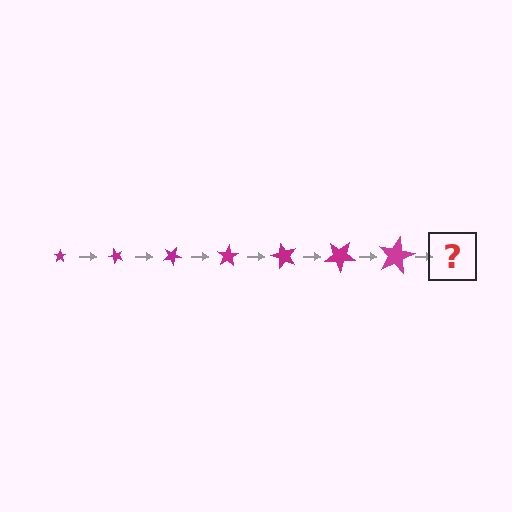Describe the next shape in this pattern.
It should be a star, larger than the previous one and rotated 350 degrees from the start.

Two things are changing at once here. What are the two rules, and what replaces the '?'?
The two rules are that the star grows larger each step and it rotates 50 degrees each step. The '?' should be a star, larger than the previous one and rotated 350 degrees from the start.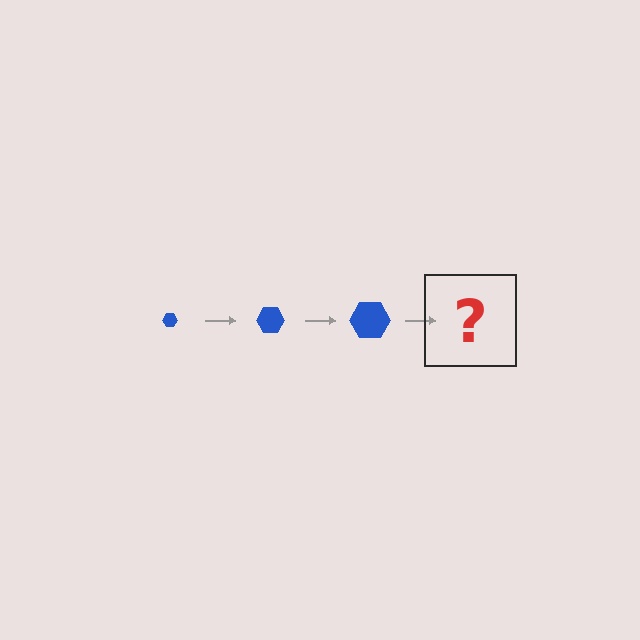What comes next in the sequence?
The next element should be a blue hexagon, larger than the previous one.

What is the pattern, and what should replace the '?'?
The pattern is that the hexagon gets progressively larger each step. The '?' should be a blue hexagon, larger than the previous one.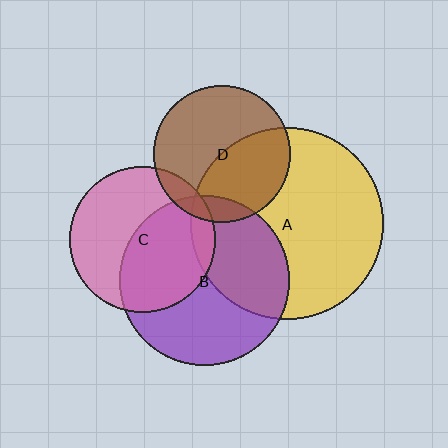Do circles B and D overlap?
Yes.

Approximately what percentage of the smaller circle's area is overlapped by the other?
Approximately 10%.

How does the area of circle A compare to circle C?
Approximately 1.7 times.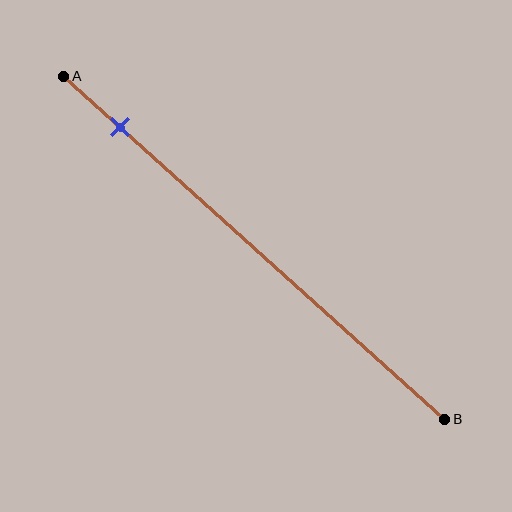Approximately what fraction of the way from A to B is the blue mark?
The blue mark is approximately 15% of the way from A to B.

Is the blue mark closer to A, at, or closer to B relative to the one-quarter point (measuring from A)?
The blue mark is closer to point A than the one-quarter point of segment AB.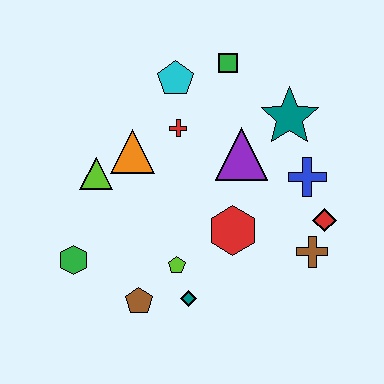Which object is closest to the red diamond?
The brown cross is closest to the red diamond.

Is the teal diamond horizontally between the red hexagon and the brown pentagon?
Yes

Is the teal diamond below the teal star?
Yes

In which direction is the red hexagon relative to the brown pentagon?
The red hexagon is to the right of the brown pentagon.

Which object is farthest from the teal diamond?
The green square is farthest from the teal diamond.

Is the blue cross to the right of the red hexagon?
Yes